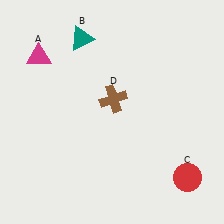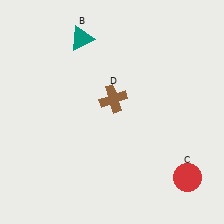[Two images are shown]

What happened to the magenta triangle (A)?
The magenta triangle (A) was removed in Image 2. It was in the top-left area of Image 1.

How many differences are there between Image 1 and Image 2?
There is 1 difference between the two images.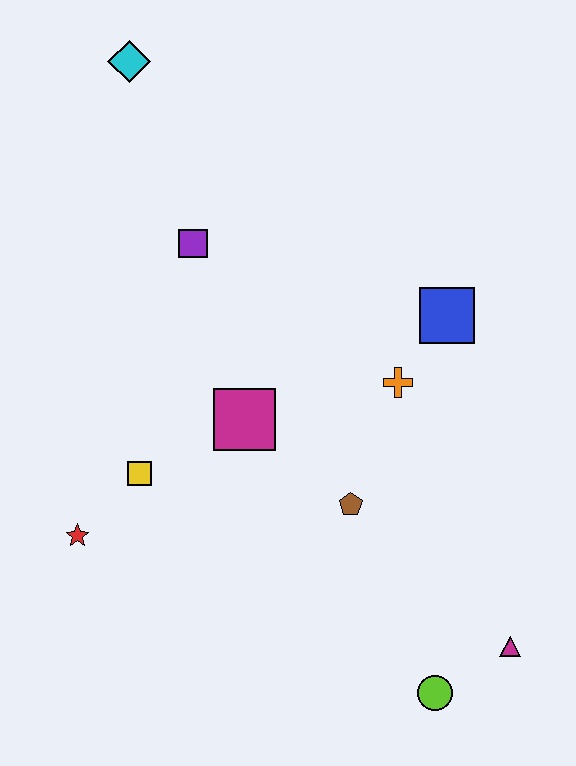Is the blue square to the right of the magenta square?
Yes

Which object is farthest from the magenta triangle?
The cyan diamond is farthest from the magenta triangle.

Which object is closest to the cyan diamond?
The purple square is closest to the cyan diamond.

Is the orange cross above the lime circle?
Yes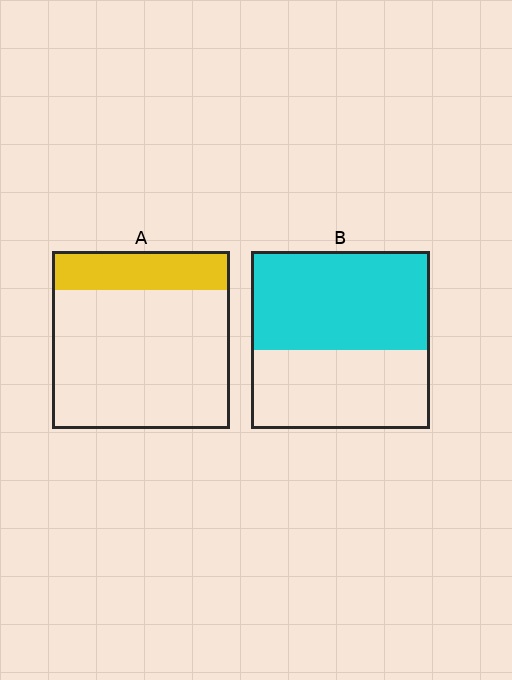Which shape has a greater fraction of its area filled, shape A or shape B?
Shape B.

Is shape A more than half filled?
No.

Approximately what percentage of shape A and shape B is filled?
A is approximately 20% and B is approximately 55%.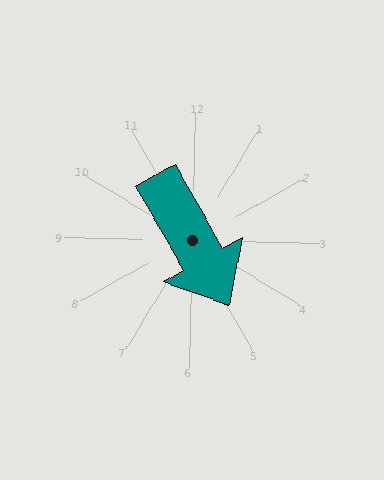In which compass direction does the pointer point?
Southeast.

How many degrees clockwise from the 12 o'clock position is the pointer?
Approximately 149 degrees.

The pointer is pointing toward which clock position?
Roughly 5 o'clock.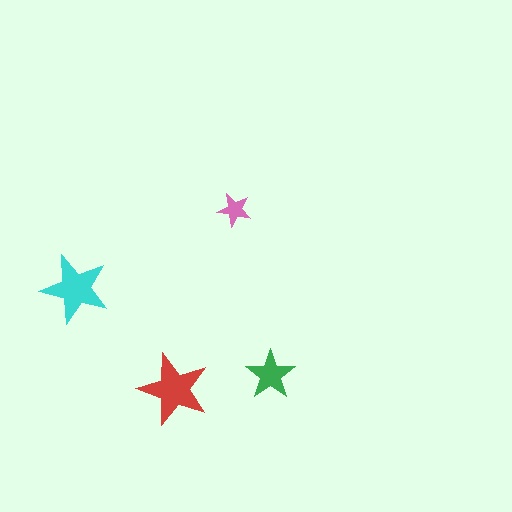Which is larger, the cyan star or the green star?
The cyan one.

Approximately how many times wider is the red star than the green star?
About 1.5 times wider.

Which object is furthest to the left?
The cyan star is leftmost.